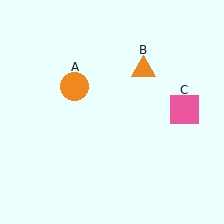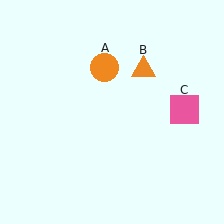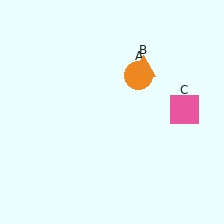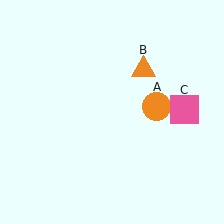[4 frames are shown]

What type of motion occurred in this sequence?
The orange circle (object A) rotated clockwise around the center of the scene.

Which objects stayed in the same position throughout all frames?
Orange triangle (object B) and pink square (object C) remained stationary.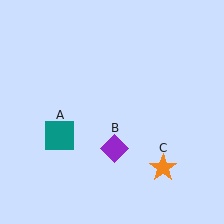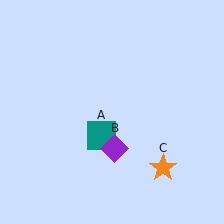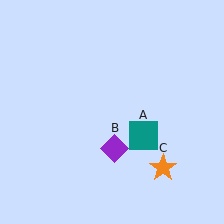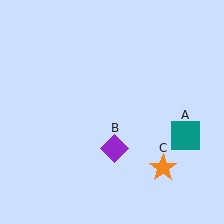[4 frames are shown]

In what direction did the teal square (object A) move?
The teal square (object A) moved right.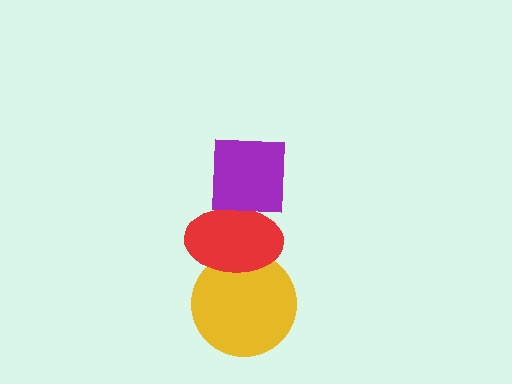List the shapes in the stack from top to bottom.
From top to bottom: the purple square, the red ellipse, the yellow circle.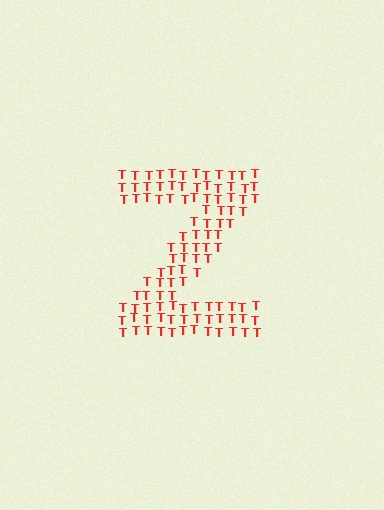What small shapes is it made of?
It is made of small letter T's.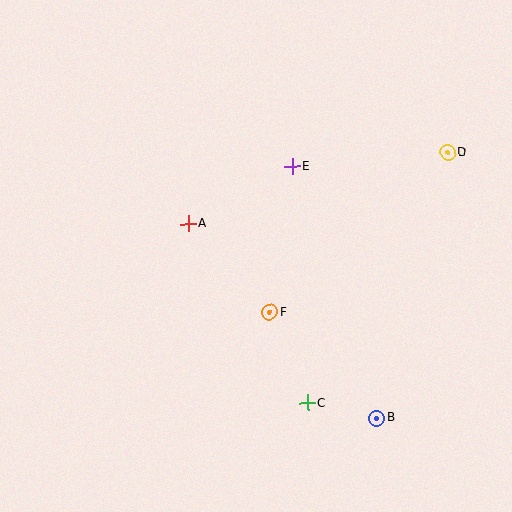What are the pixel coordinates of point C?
Point C is at (307, 403).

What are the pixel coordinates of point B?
Point B is at (377, 418).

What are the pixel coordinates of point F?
Point F is at (270, 312).